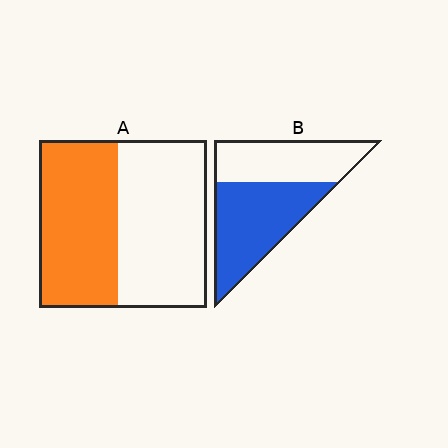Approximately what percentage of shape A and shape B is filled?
A is approximately 45% and B is approximately 55%.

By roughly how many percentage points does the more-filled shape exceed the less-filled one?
By roughly 10 percentage points (B over A).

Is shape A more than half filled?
Roughly half.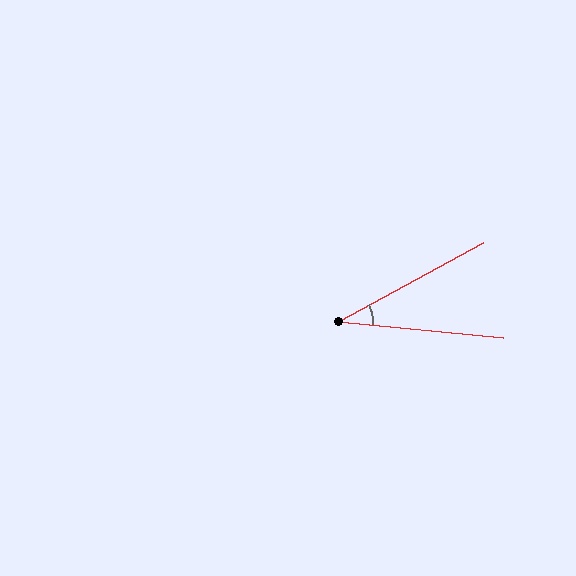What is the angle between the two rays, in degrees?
Approximately 34 degrees.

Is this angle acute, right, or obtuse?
It is acute.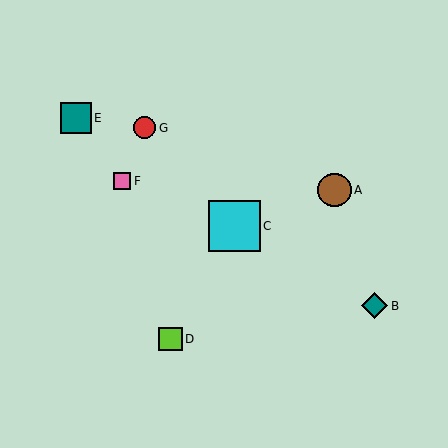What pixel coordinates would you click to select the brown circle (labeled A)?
Click at (334, 190) to select the brown circle A.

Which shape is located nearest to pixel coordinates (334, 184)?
The brown circle (labeled A) at (334, 190) is nearest to that location.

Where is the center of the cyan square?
The center of the cyan square is at (234, 226).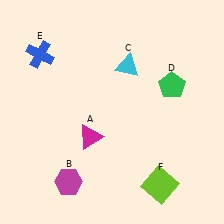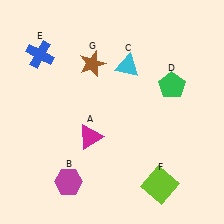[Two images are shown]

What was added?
A brown star (G) was added in Image 2.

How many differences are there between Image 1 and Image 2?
There is 1 difference between the two images.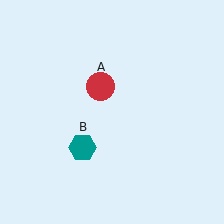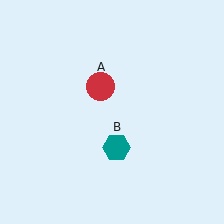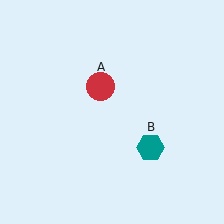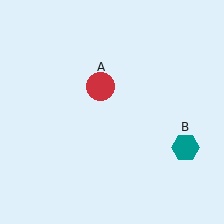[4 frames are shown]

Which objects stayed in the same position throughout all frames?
Red circle (object A) remained stationary.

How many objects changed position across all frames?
1 object changed position: teal hexagon (object B).